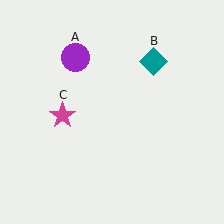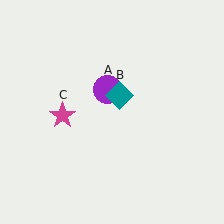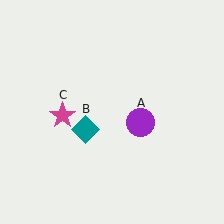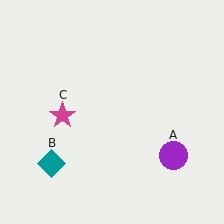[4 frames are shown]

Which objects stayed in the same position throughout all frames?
Magenta star (object C) remained stationary.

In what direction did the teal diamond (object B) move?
The teal diamond (object B) moved down and to the left.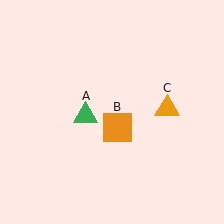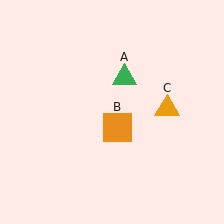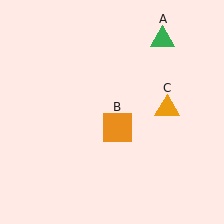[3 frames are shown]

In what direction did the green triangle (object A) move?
The green triangle (object A) moved up and to the right.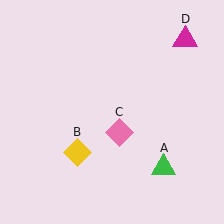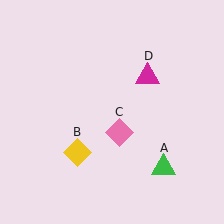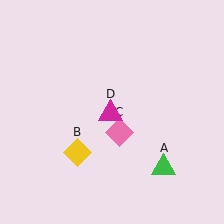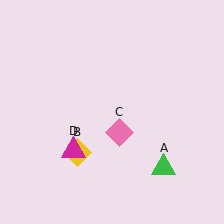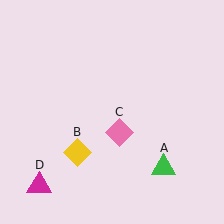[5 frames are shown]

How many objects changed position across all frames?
1 object changed position: magenta triangle (object D).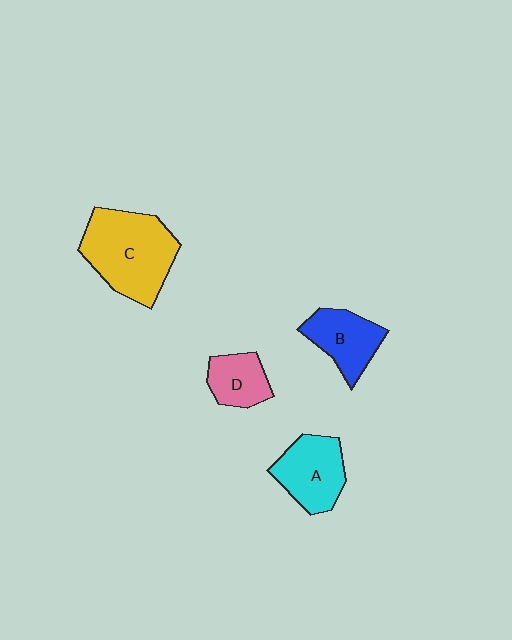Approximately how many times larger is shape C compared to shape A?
Approximately 1.6 times.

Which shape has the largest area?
Shape C (yellow).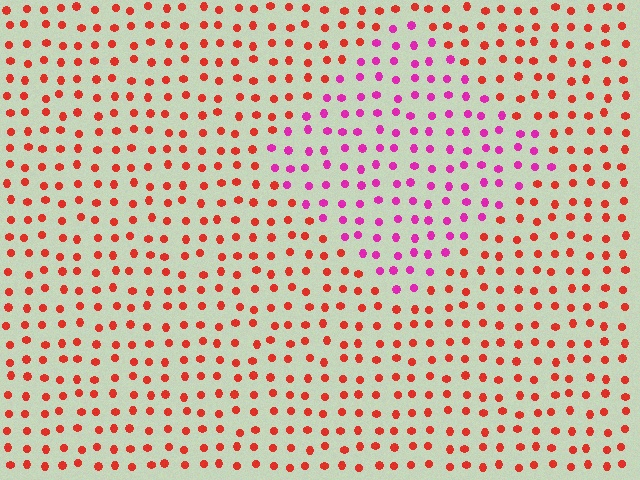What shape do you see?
I see a diamond.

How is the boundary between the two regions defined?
The boundary is defined purely by a slight shift in hue (about 49 degrees). Spacing, size, and orientation are identical on both sides.